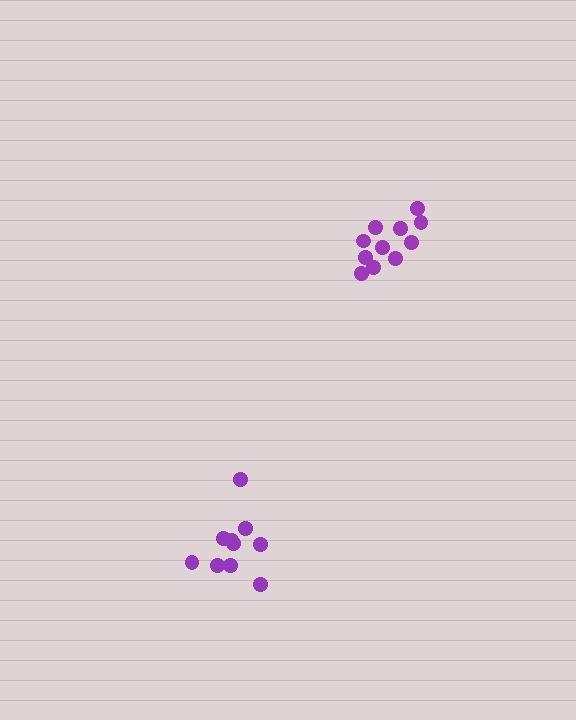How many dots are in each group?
Group 1: 11 dots, Group 2: 10 dots (21 total).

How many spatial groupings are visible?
There are 2 spatial groupings.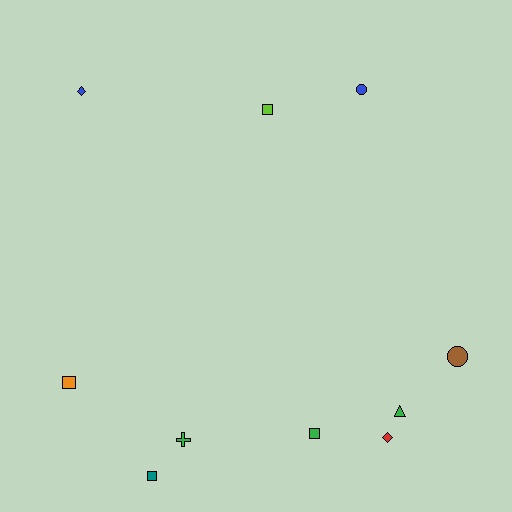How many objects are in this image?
There are 10 objects.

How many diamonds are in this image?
There are 2 diamonds.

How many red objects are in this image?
There is 1 red object.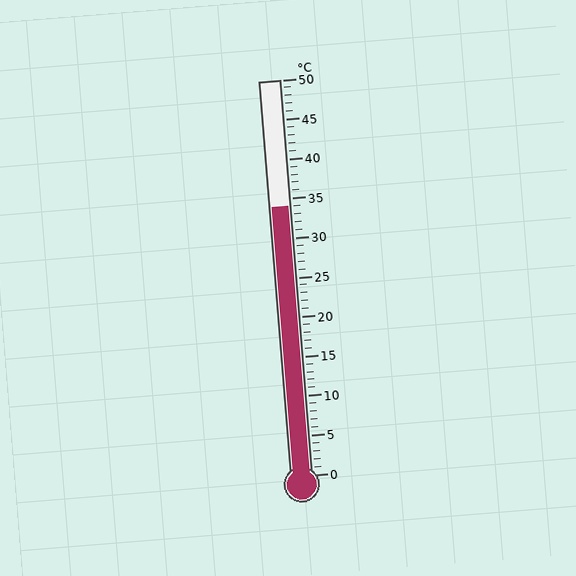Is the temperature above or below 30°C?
The temperature is above 30°C.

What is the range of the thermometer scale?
The thermometer scale ranges from 0°C to 50°C.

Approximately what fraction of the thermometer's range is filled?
The thermometer is filled to approximately 70% of its range.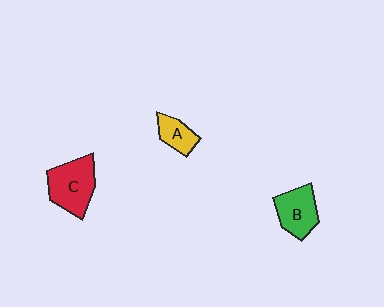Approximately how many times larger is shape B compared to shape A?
Approximately 1.5 times.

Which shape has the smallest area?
Shape A (yellow).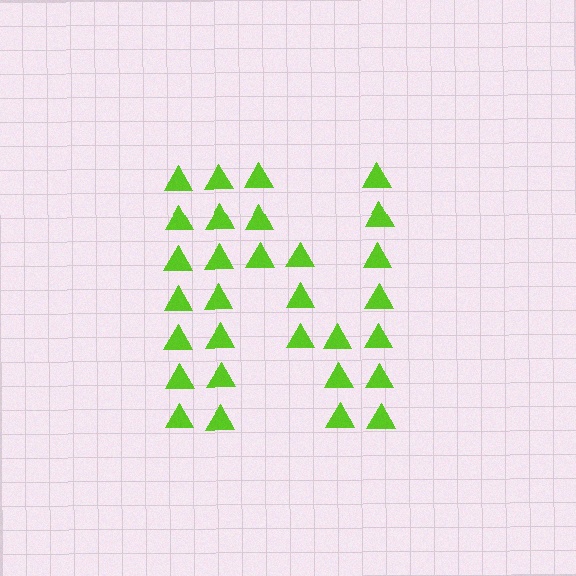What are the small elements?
The small elements are triangles.